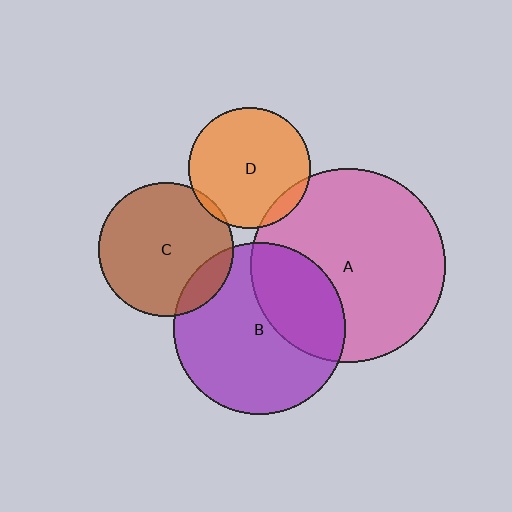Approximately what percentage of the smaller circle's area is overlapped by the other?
Approximately 15%.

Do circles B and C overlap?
Yes.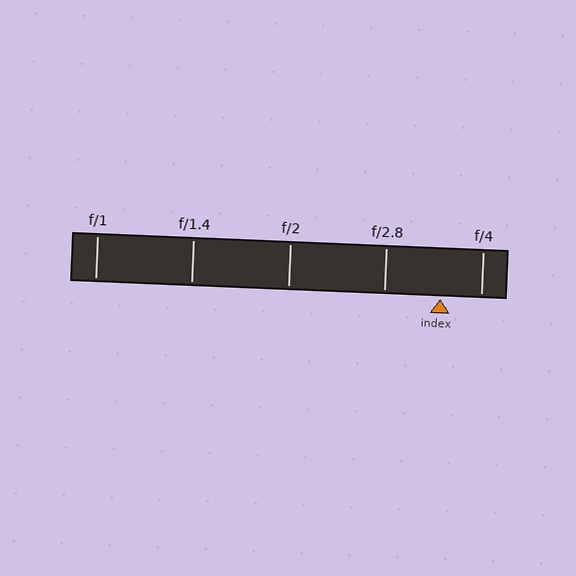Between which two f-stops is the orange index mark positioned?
The index mark is between f/2.8 and f/4.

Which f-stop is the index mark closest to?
The index mark is closest to f/4.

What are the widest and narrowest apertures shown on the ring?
The widest aperture shown is f/1 and the narrowest is f/4.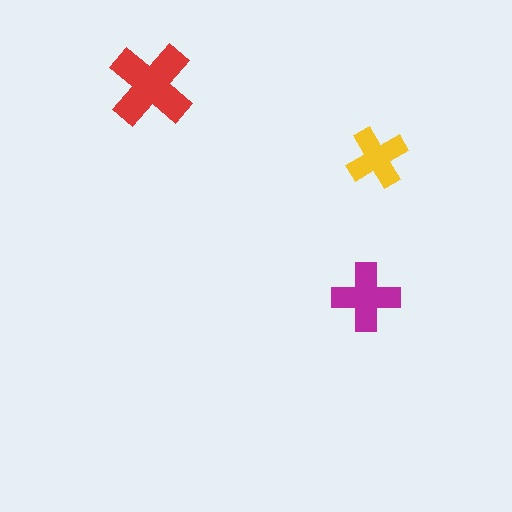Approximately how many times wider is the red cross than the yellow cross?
About 1.5 times wider.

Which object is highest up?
The red cross is topmost.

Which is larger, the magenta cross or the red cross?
The red one.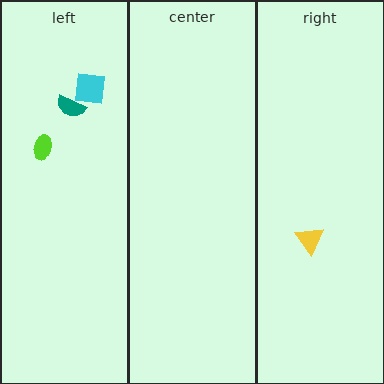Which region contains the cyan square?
The left region.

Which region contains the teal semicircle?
The left region.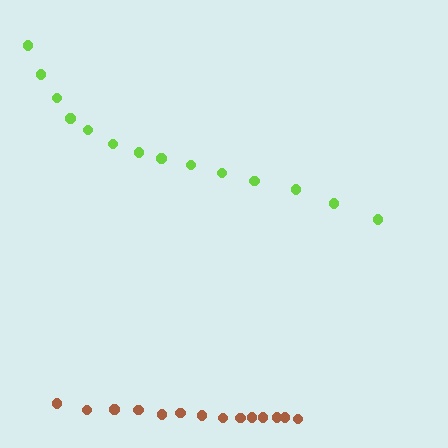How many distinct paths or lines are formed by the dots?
There are 2 distinct paths.